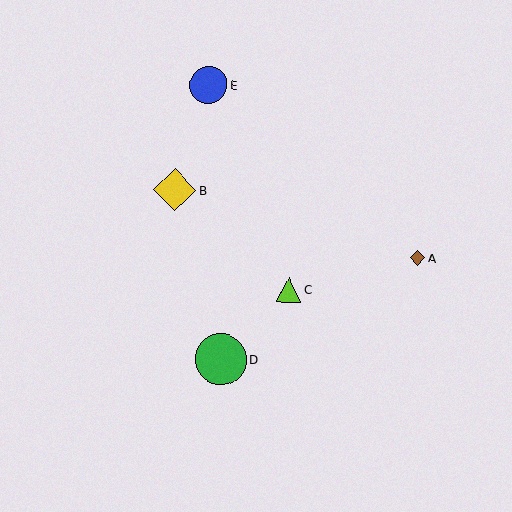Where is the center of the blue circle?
The center of the blue circle is at (208, 85).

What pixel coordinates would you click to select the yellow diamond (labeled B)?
Click at (175, 190) to select the yellow diamond B.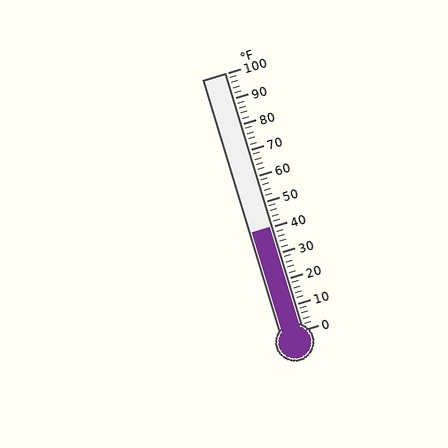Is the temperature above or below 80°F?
The temperature is below 80°F.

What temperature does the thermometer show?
The thermometer shows approximately 40°F.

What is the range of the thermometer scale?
The thermometer scale ranges from 0°F to 100°F.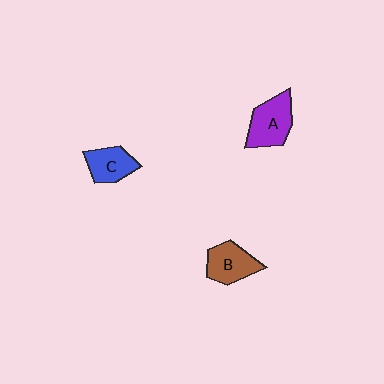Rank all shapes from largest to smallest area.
From largest to smallest: A (purple), B (brown), C (blue).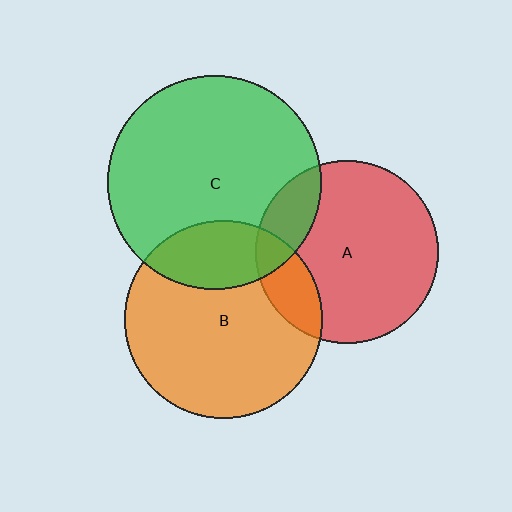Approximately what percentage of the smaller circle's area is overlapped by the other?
Approximately 15%.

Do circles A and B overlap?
Yes.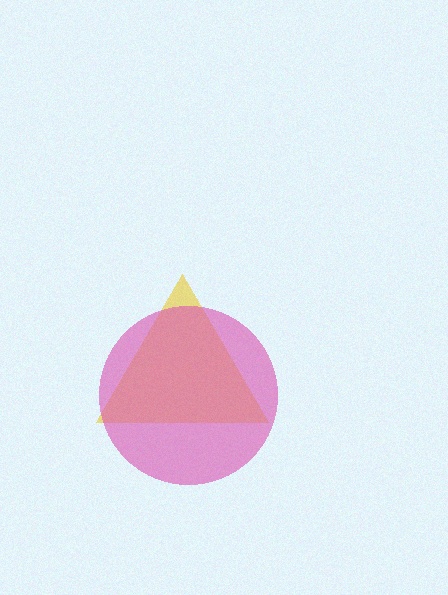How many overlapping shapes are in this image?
There are 2 overlapping shapes in the image.